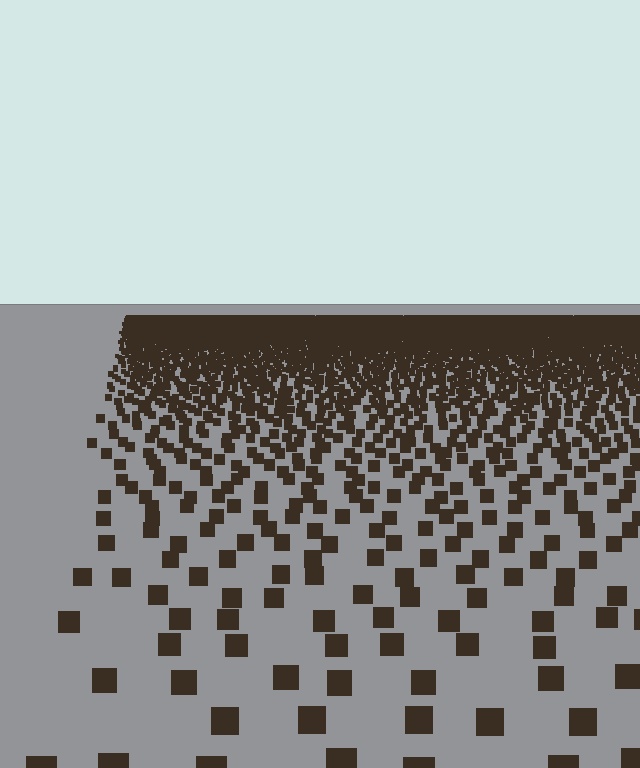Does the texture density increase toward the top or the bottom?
Density increases toward the top.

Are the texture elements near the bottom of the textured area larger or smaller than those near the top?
Larger. Near the bottom, elements are closer to the viewer and appear at a bigger on-screen size.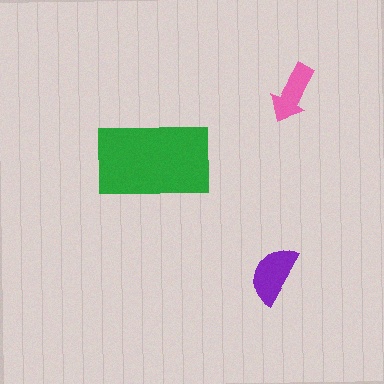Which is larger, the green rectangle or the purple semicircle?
The green rectangle.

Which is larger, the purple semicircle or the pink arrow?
The purple semicircle.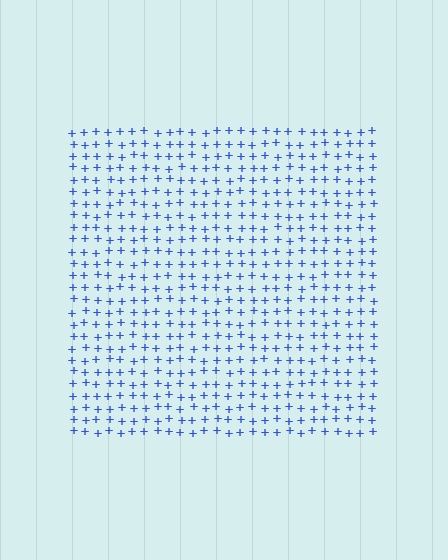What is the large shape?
The large shape is a square.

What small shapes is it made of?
It is made of small plus signs.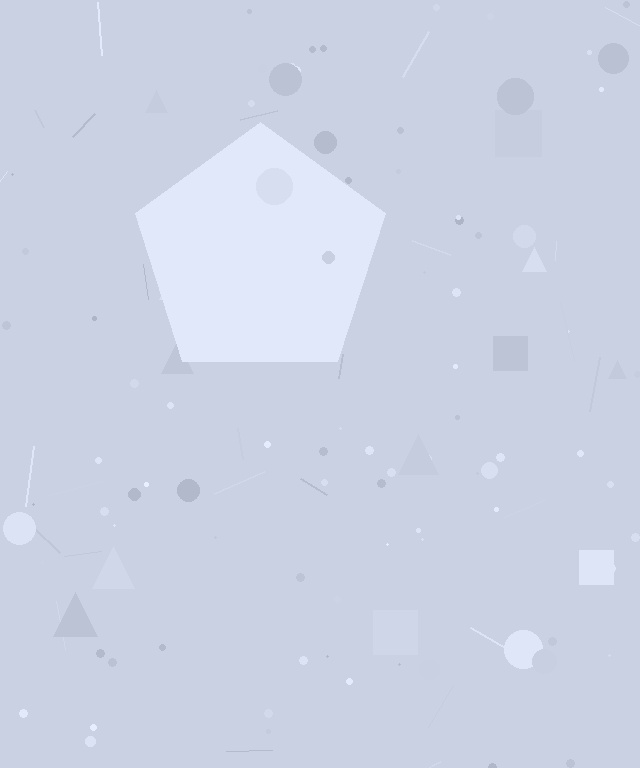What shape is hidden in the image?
A pentagon is hidden in the image.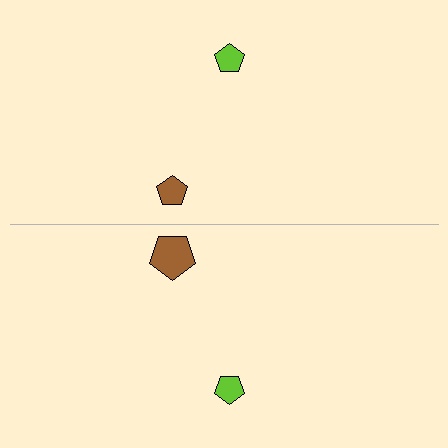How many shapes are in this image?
There are 4 shapes in this image.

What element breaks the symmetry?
The brown pentagon on the bottom side has a different size than its mirror counterpart.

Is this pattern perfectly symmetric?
No, the pattern is not perfectly symmetric. The brown pentagon on the bottom side has a different size than its mirror counterpart.